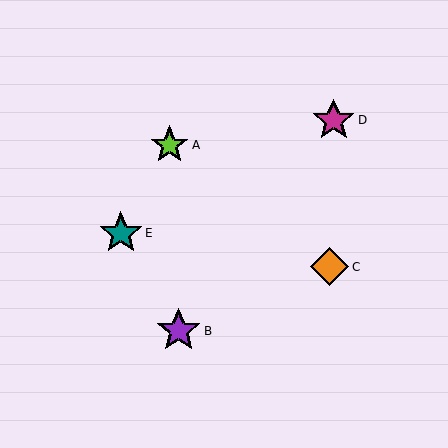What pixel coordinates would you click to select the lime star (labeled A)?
Click at (169, 145) to select the lime star A.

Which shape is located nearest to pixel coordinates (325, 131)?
The magenta star (labeled D) at (334, 120) is nearest to that location.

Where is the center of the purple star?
The center of the purple star is at (179, 331).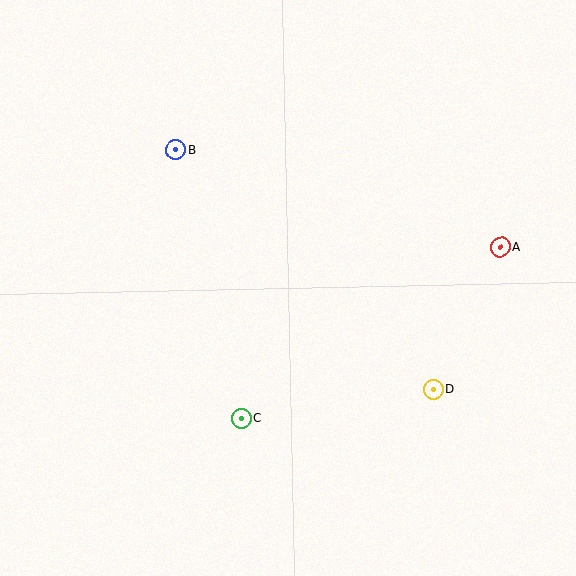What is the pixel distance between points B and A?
The distance between B and A is 339 pixels.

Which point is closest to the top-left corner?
Point B is closest to the top-left corner.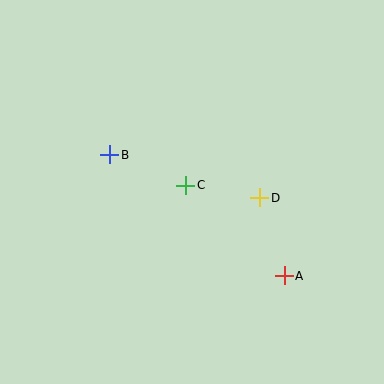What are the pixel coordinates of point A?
Point A is at (284, 276).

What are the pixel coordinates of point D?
Point D is at (260, 198).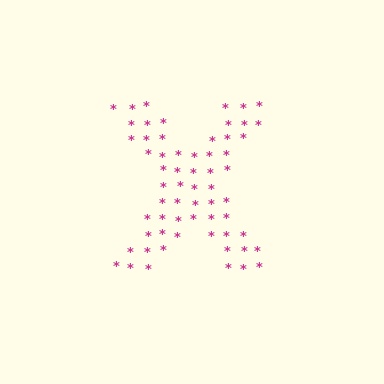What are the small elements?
The small elements are asterisks.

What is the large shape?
The large shape is the letter X.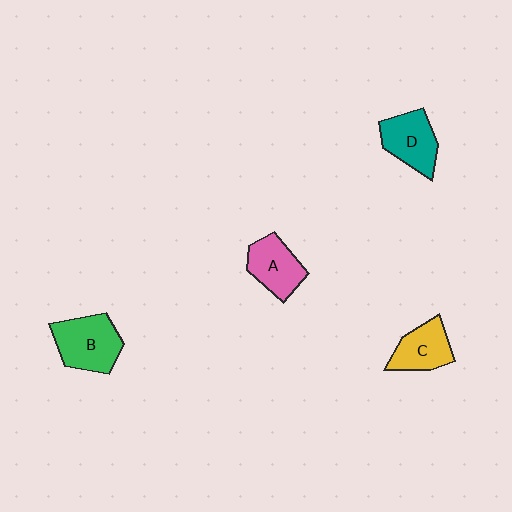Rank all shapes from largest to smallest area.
From largest to smallest: B (green), D (teal), A (pink), C (yellow).